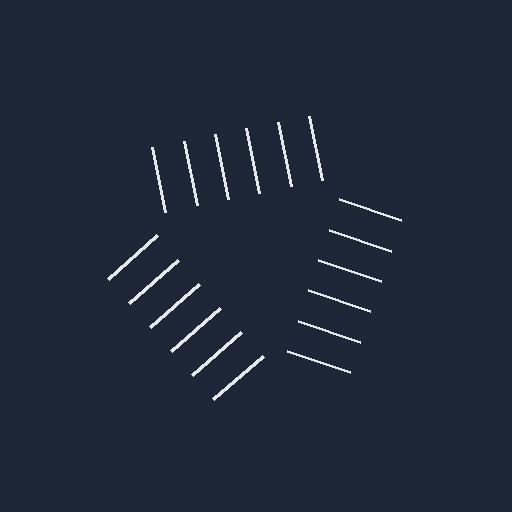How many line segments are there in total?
18 — 6 along each of the 3 edges.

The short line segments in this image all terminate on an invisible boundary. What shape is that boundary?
An illusory triangle — the line segments terminate on its edges but no continuous stroke is drawn.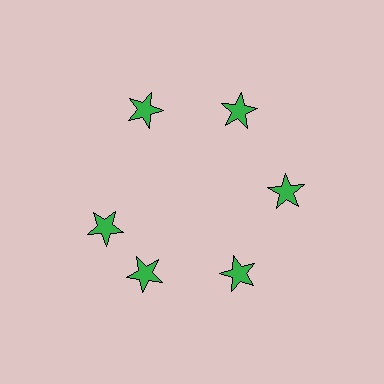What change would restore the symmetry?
The symmetry would be restored by rotating it back into even spacing with its neighbors so that all 6 stars sit at equal angles and equal distance from the center.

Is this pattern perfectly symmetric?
No. The 6 green stars are arranged in a ring, but one element near the 9 o'clock position is rotated out of alignment along the ring, breaking the 6-fold rotational symmetry.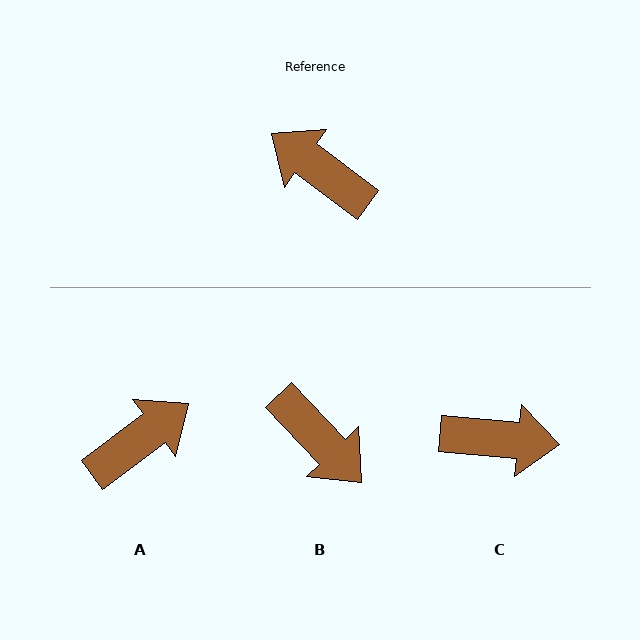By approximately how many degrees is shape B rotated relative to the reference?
Approximately 170 degrees counter-clockwise.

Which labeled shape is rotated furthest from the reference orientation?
B, about 170 degrees away.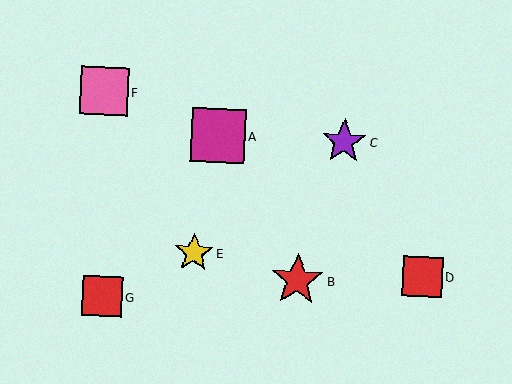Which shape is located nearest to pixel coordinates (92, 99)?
The pink square (labeled F) at (104, 91) is nearest to that location.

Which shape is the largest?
The magenta square (labeled A) is the largest.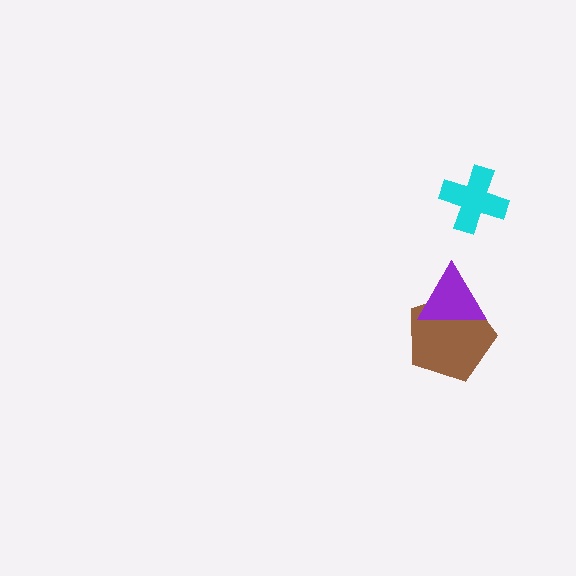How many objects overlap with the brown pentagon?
1 object overlaps with the brown pentagon.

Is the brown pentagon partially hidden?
Yes, it is partially covered by another shape.